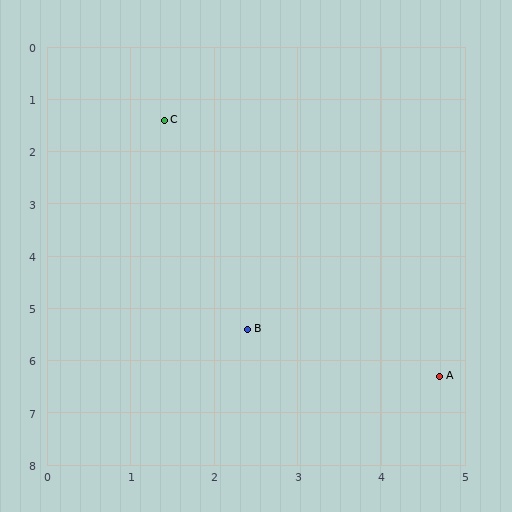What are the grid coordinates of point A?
Point A is at approximately (4.7, 6.3).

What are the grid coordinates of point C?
Point C is at approximately (1.4, 1.4).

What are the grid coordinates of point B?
Point B is at approximately (2.4, 5.4).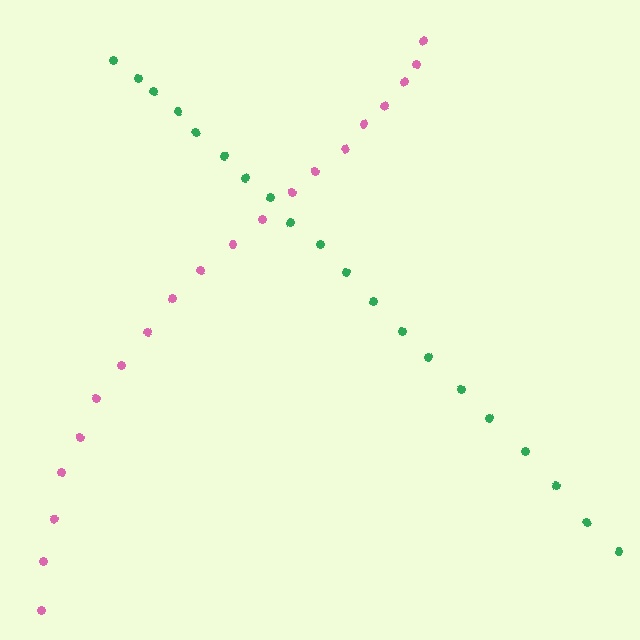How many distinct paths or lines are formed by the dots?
There are 2 distinct paths.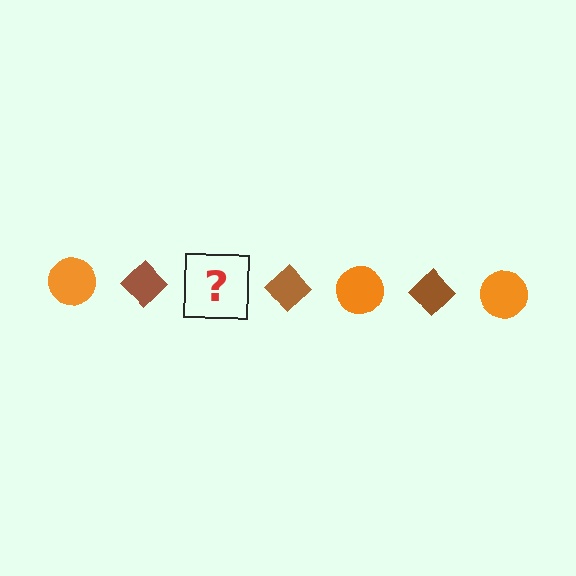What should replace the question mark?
The question mark should be replaced with an orange circle.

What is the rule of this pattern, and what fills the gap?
The rule is that the pattern alternates between orange circle and brown diamond. The gap should be filled with an orange circle.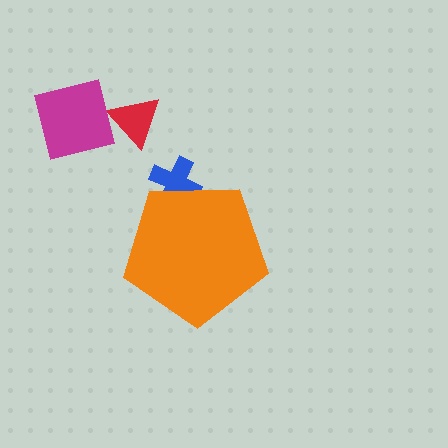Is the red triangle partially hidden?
No, the red triangle is fully visible.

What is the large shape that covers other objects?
An orange pentagon.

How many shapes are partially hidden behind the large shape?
1 shape is partially hidden.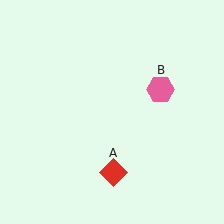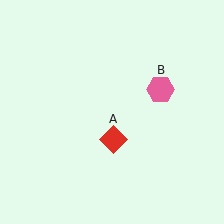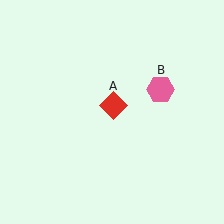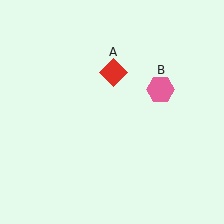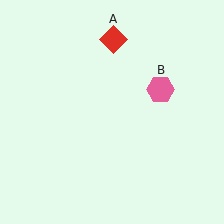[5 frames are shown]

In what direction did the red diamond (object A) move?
The red diamond (object A) moved up.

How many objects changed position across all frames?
1 object changed position: red diamond (object A).